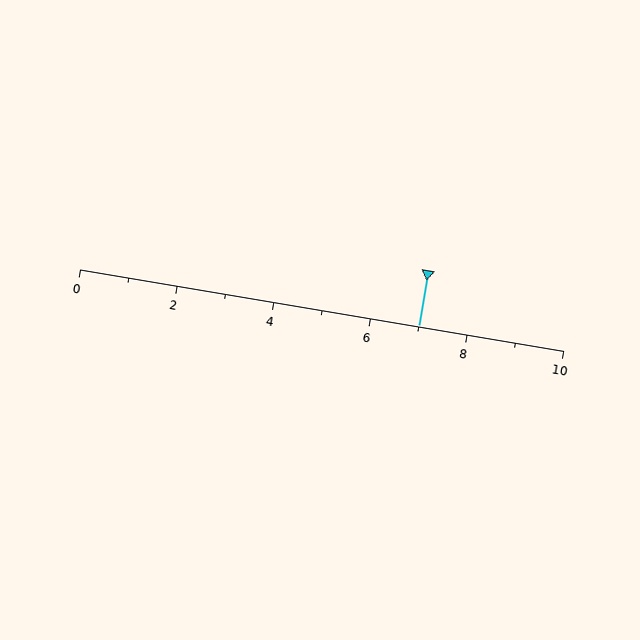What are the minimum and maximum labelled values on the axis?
The axis runs from 0 to 10.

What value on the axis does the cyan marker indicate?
The marker indicates approximately 7.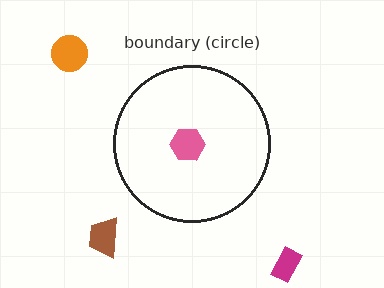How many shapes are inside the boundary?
1 inside, 3 outside.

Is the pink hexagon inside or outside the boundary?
Inside.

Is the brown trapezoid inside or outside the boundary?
Outside.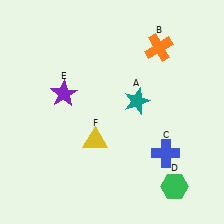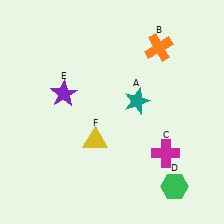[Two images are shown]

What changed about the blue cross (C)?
In Image 1, C is blue. In Image 2, it changed to magenta.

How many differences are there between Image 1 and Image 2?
There is 1 difference between the two images.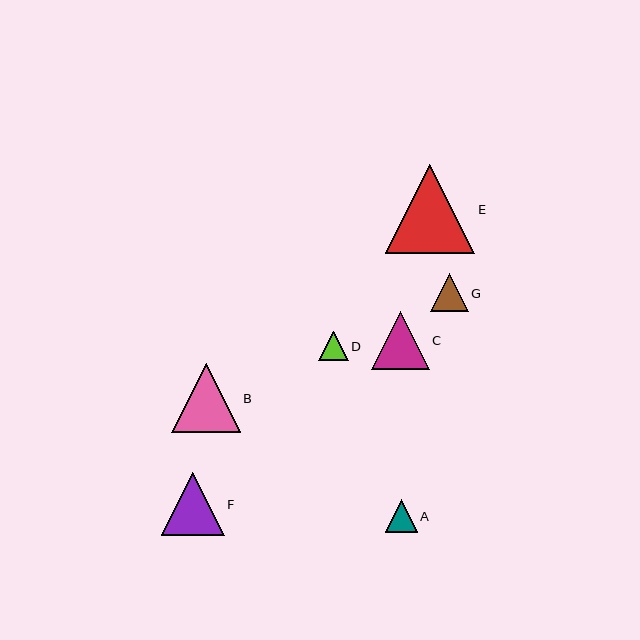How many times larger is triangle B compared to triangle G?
Triangle B is approximately 1.8 times the size of triangle G.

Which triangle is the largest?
Triangle E is the largest with a size of approximately 90 pixels.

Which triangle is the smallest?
Triangle D is the smallest with a size of approximately 30 pixels.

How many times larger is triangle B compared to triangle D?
Triangle B is approximately 2.3 times the size of triangle D.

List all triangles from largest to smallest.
From largest to smallest: E, B, F, C, G, A, D.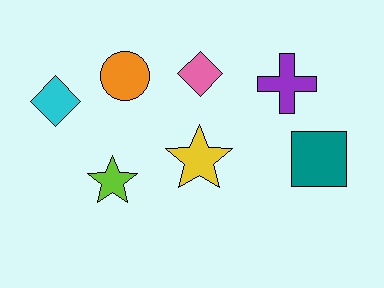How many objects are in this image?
There are 7 objects.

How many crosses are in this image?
There is 1 cross.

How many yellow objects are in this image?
There is 1 yellow object.